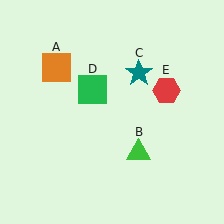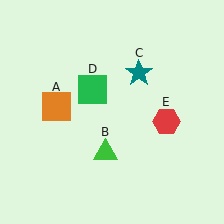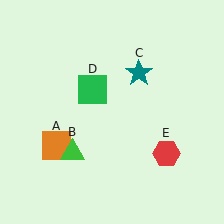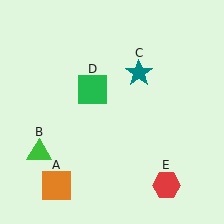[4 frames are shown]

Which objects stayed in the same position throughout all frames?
Teal star (object C) and green square (object D) remained stationary.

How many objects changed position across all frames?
3 objects changed position: orange square (object A), green triangle (object B), red hexagon (object E).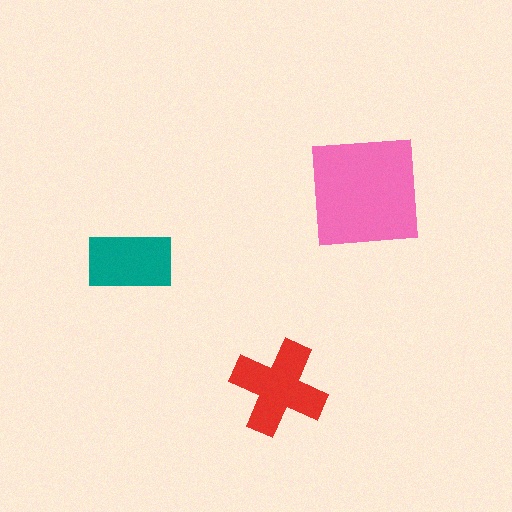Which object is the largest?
The pink square.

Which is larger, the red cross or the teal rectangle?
The red cross.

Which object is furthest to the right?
The pink square is rightmost.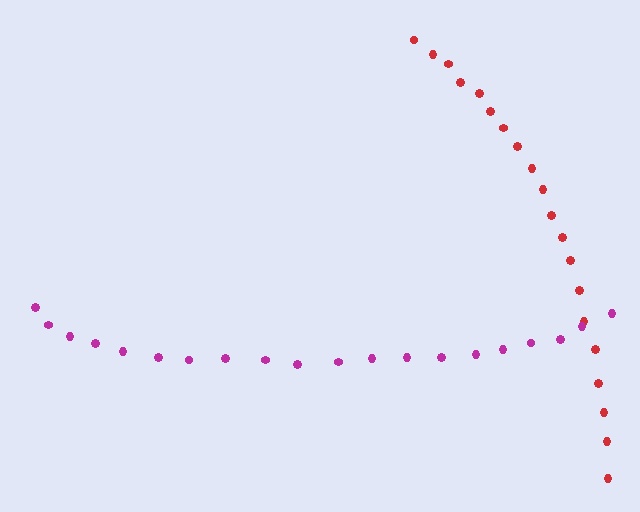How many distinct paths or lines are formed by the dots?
There are 2 distinct paths.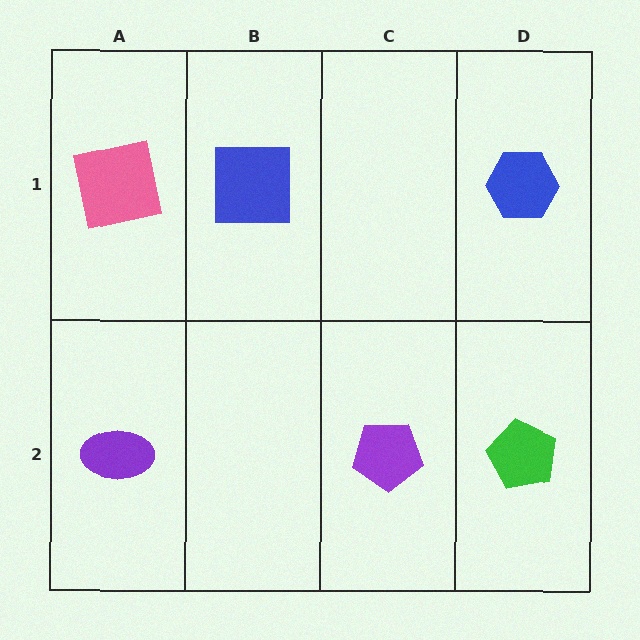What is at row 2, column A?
A purple ellipse.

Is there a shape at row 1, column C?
No, that cell is empty.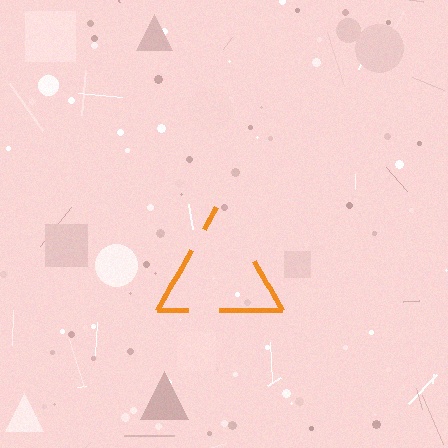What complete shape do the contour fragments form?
The contour fragments form a triangle.